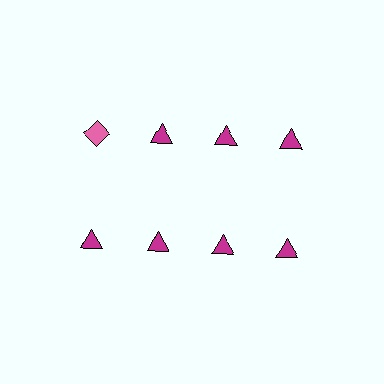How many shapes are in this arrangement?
There are 8 shapes arranged in a grid pattern.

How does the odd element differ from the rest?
It differs in both color (pink instead of magenta) and shape (diamond instead of triangle).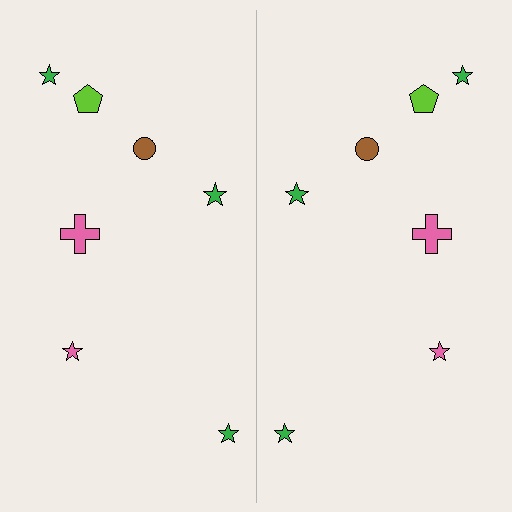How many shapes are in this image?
There are 14 shapes in this image.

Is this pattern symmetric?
Yes, this pattern has bilateral (reflection) symmetry.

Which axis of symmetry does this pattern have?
The pattern has a vertical axis of symmetry running through the center of the image.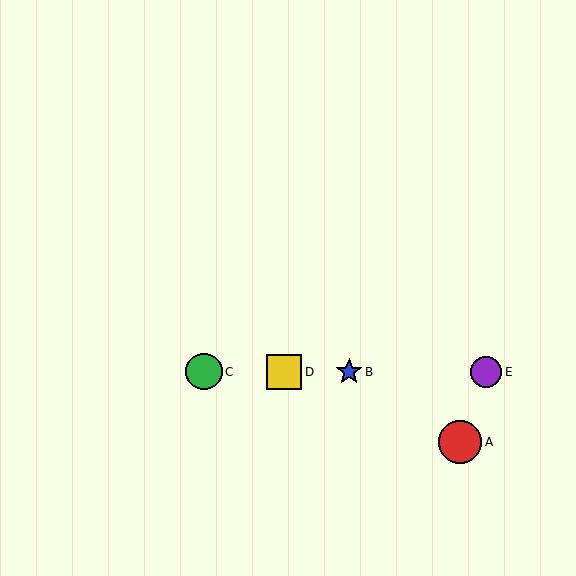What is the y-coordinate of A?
Object A is at y≈442.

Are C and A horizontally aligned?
No, C is at y≈372 and A is at y≈442.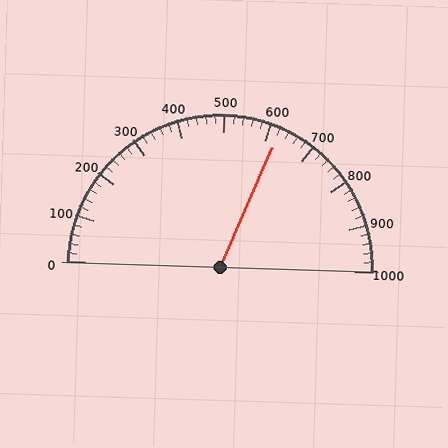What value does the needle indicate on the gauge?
The needle indicates approximately 620.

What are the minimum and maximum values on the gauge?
The gauge ranges from 0 to 1000.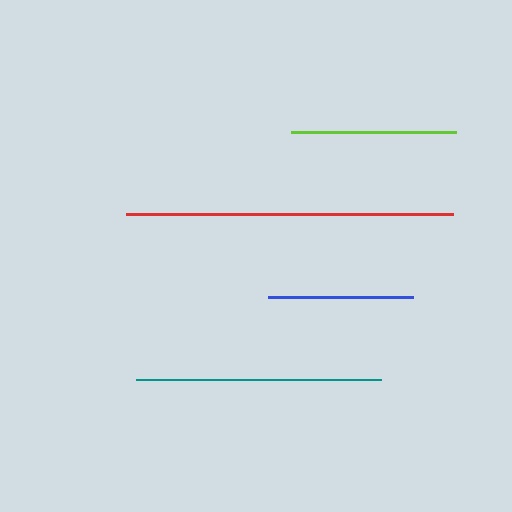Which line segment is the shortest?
The blue line is the shortest at approximately 145 pixels.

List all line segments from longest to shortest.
From longest to shortest: red, teal, lime, blue.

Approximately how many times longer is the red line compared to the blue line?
The red line is approximately 2.3 times the length of the blue line.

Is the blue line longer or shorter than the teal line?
The teal line is longer than the blue line.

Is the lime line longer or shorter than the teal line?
The teal line is longer than the lime line.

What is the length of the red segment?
The red segment is approximately 327 pixels long.